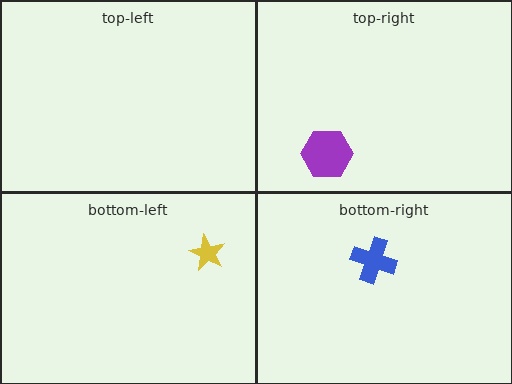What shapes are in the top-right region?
The purple hexagon.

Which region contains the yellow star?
The bottom-left region.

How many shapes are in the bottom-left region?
1.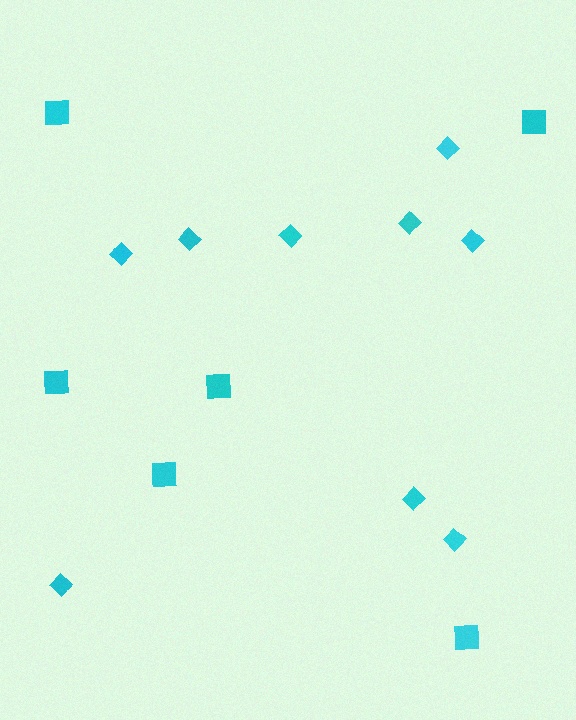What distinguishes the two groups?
There are 2 groups: one group of diamonds (9) and one group of squares (6).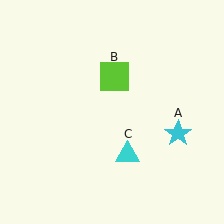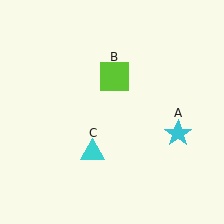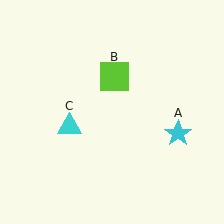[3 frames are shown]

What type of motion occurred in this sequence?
The cyan triangle (object C) rotated clockwise around the center of the scene.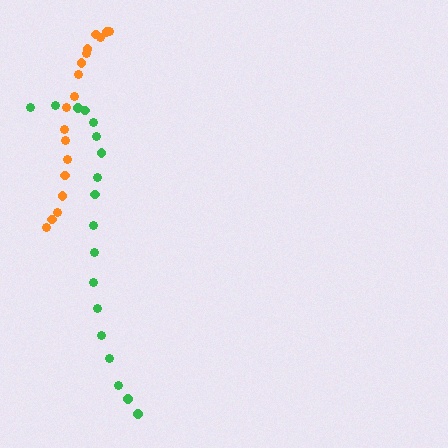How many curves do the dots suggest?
There are 2 distinct paths.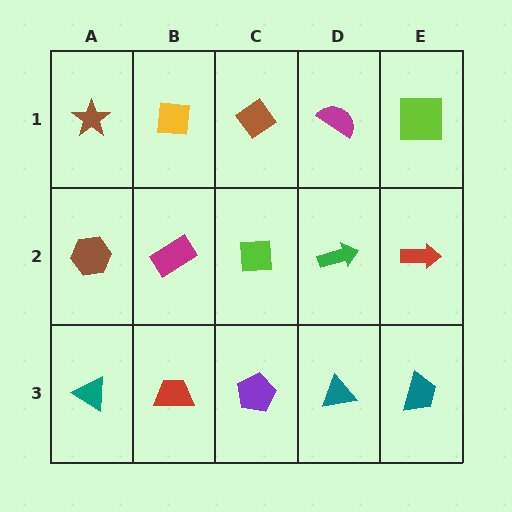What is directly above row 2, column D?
A magenta semicircle.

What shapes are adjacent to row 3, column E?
A red arrow (row 2, column E), a teal triangle (row 3, column D).